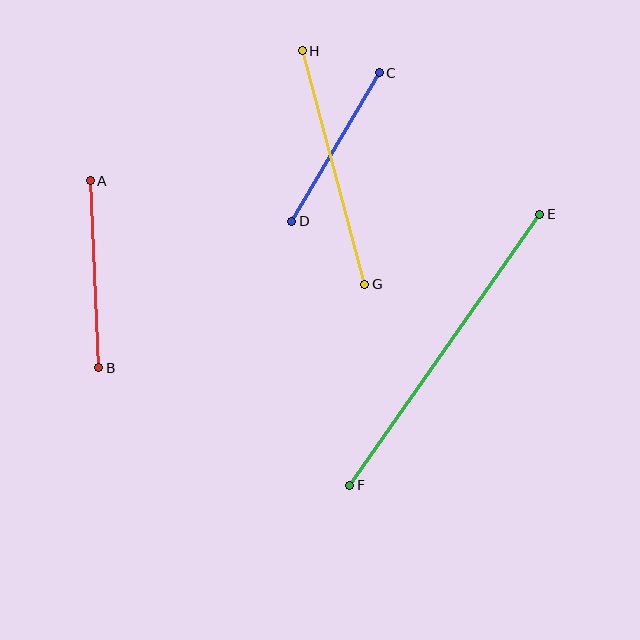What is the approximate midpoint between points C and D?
The midpoint is at approximately (336, 147) pixels.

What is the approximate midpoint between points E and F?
The midpoint is at approximately (445, 350) pixels.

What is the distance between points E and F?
The distance is approximately 331 pixels.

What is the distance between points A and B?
The distance is approximately 187 pixels.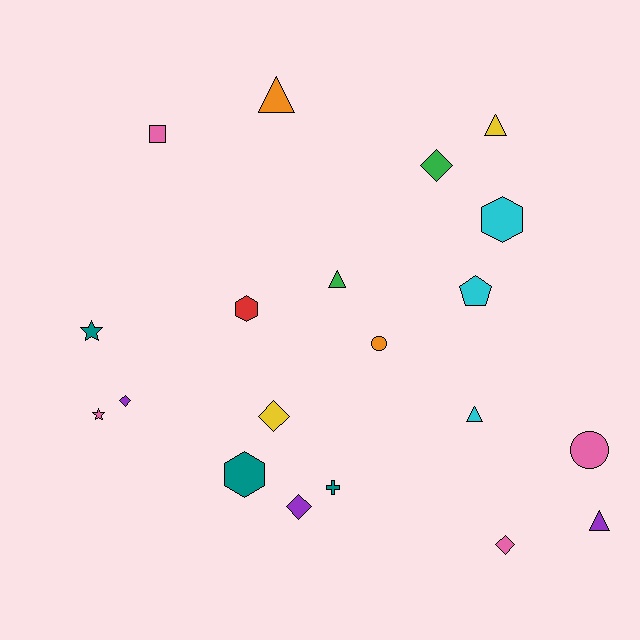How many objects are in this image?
There are 20 objects.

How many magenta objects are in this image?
There are no magenta objects.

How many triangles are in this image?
There are 5 triangles.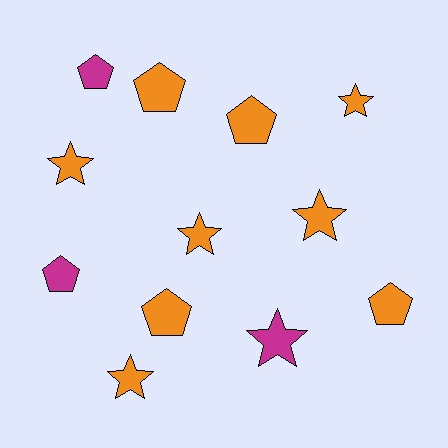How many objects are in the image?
There are 12 objects.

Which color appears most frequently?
Orange, with 9 objects.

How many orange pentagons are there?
There are 4 orange pentagons.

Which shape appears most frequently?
Star, with 6 objects.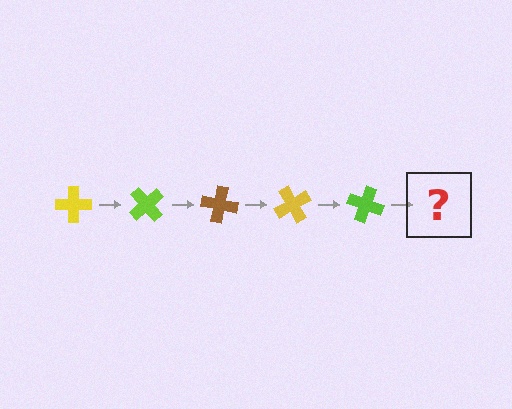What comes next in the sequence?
The next element should be a brown cross, rotated 250 degrees from the start.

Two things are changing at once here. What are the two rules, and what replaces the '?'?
The two rules are that it rotates 50 degrees each step and the color cycles through yellow, lime, and brown. The '?' should be a brown cross, rotated 250 degrees from the start.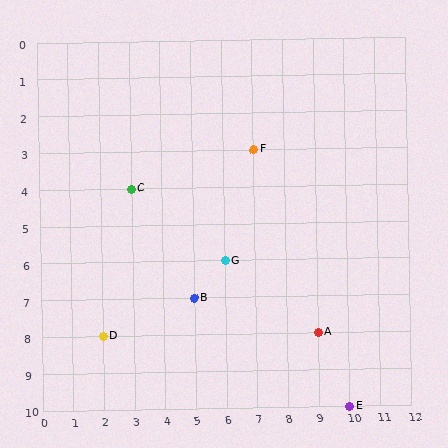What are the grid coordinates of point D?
Point D is at grid coordinates (2, 8).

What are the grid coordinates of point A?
Point A is at grid coordinates (9, 8).